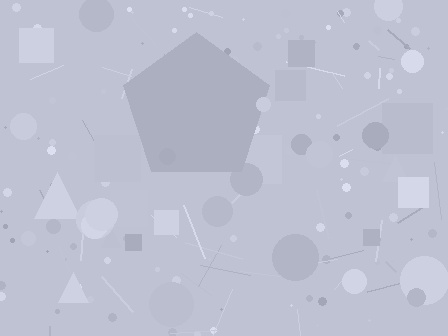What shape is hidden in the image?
A pentagon is hidden in the image.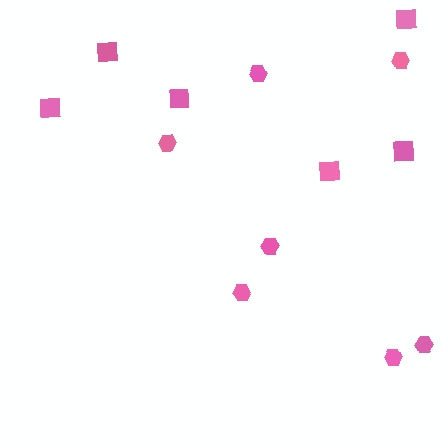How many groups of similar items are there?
There are 2 groups: one group of hexagons (7) and one group of squares (6).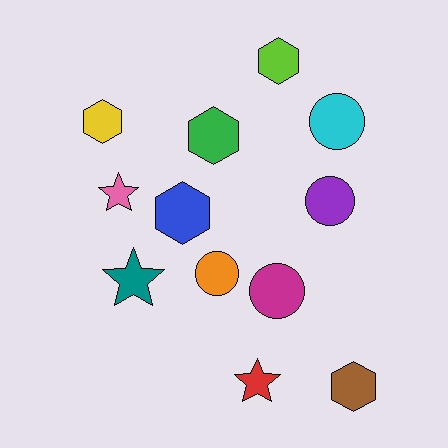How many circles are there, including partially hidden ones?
There are 4 circles.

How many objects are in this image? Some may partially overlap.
There are 12 objects.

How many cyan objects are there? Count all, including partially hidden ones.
There is 1 cyan object.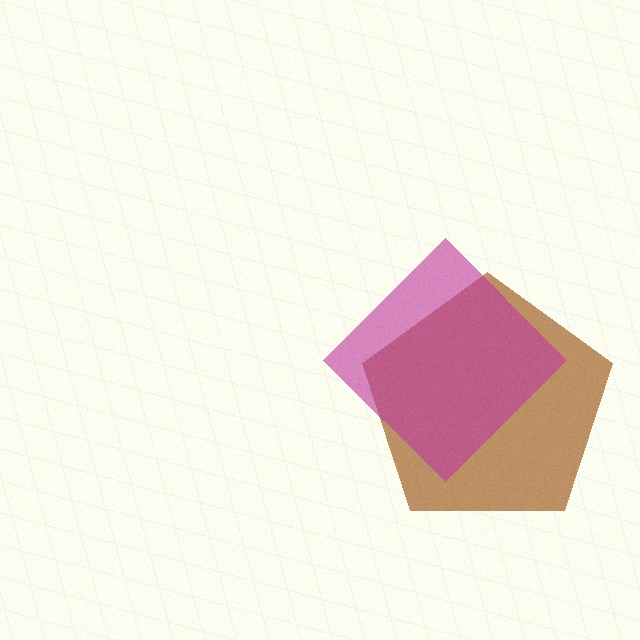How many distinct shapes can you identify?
There are 2 distinct shapes: a brown pentagon, a magenta diamond.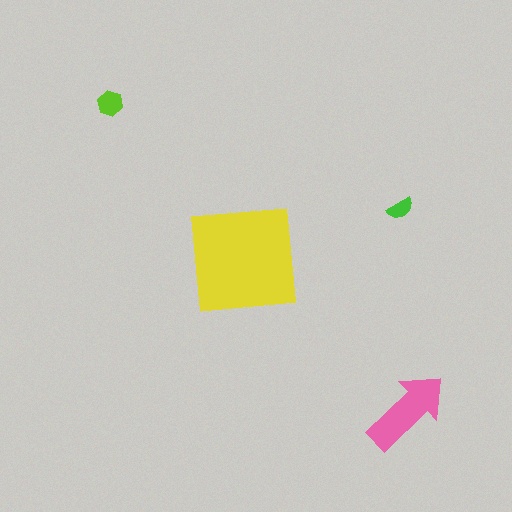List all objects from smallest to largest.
The green semicircle, the lime hexagon, the pink arrow, the yellow square.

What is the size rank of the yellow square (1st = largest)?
1st.